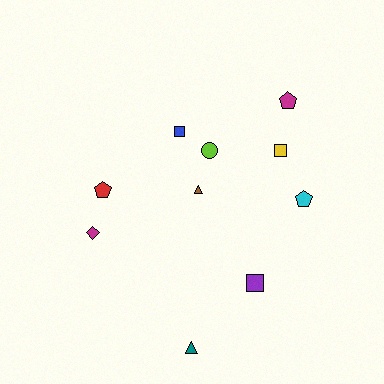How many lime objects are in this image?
There is 1 lime object.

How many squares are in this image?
There are 3 squares.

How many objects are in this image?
There are 10 objects.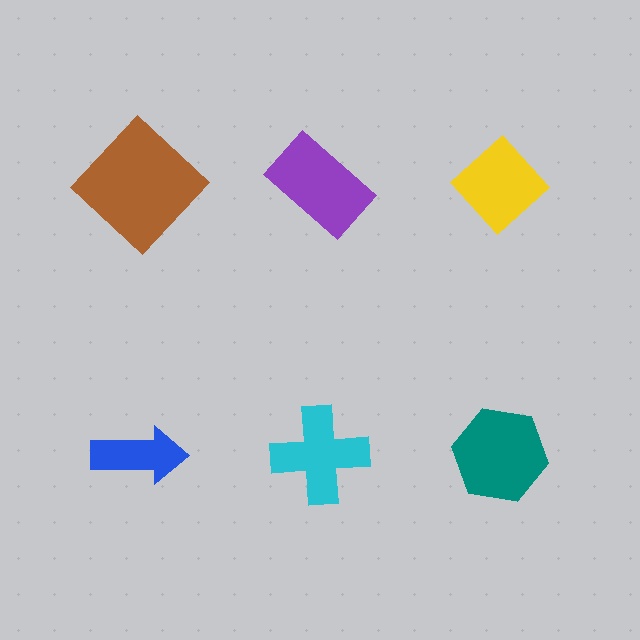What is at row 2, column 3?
A teal hexagon.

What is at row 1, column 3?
A yellow diamond.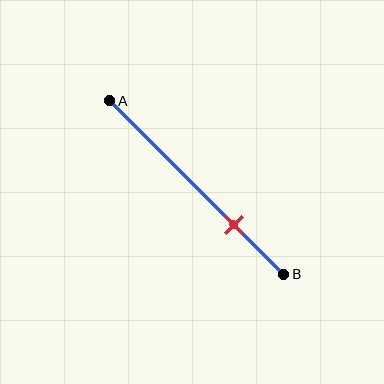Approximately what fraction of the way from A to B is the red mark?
The red mark is approximately 70% of the way from A to B.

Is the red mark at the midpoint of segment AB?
No, the mark is at about 70% from A, not at the 50% midpoint.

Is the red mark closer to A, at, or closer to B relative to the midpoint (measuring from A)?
The red mark is closer to point B than the midpoint of segment AB.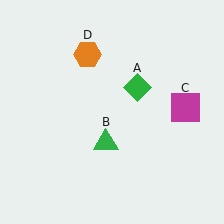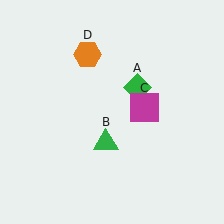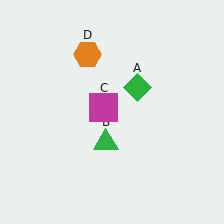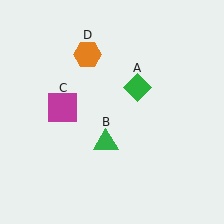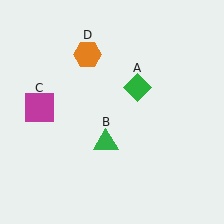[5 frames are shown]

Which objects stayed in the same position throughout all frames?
Green diamond (object A) and green triangle (object B) and orange hexagon (object D) remained stationary.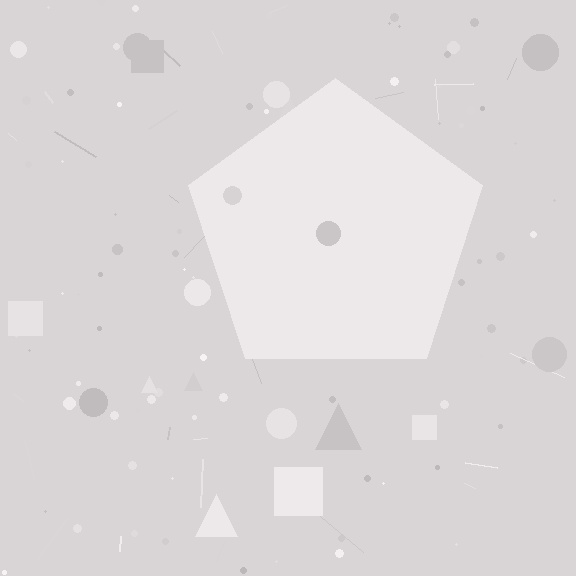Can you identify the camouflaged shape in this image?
The camouflaged shape is a pentagon.